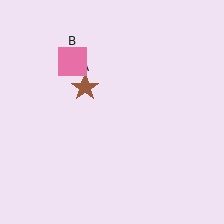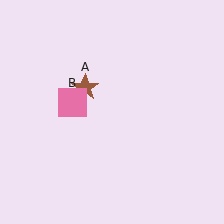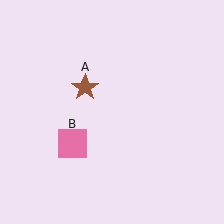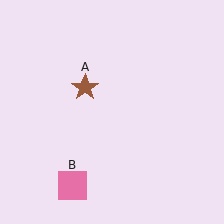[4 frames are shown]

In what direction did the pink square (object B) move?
The pink square (object B) moved down.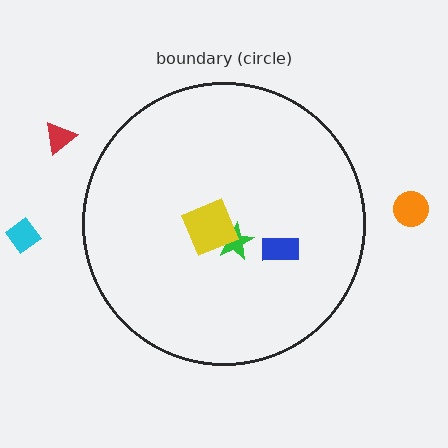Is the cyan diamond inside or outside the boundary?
Outside.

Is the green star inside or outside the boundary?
Inside.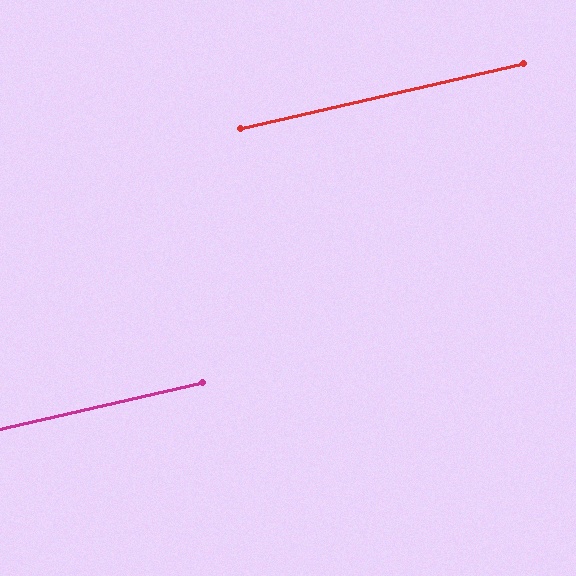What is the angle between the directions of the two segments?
Approximately 0 degrees.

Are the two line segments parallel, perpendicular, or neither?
Parallel — their directions differ by only 0.2°.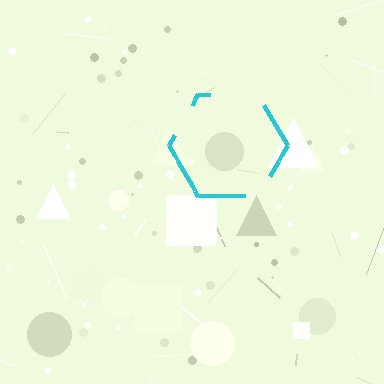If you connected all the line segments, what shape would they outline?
They would outline a hexagon.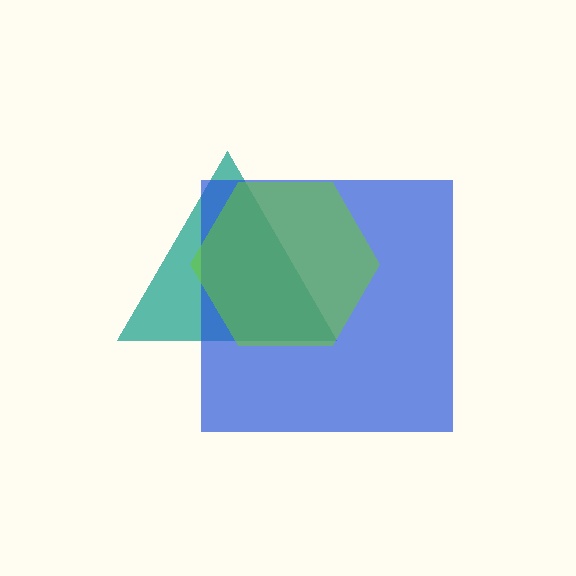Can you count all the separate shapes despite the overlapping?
Yes, there are 3 separate shapes.